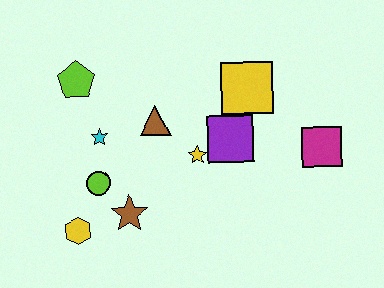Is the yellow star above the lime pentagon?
No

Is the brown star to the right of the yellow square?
No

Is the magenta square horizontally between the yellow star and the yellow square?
No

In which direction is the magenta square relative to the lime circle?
The magenta square is to the right of the lime circle.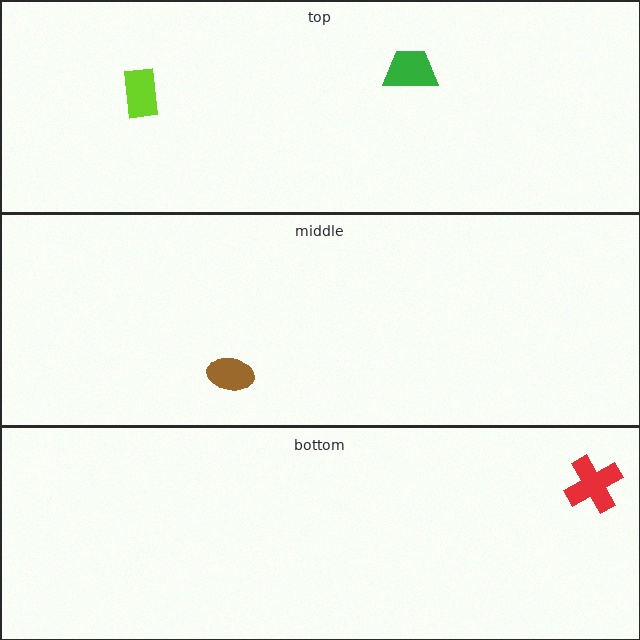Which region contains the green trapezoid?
The top region.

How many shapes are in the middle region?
1.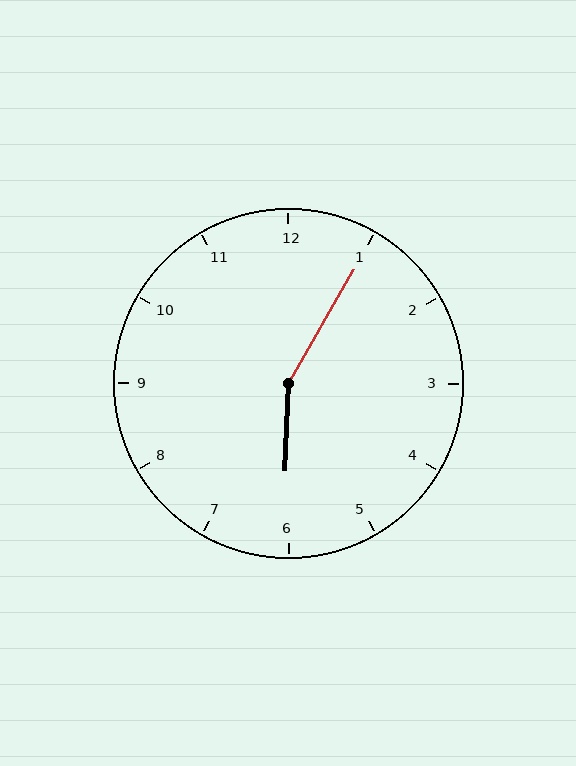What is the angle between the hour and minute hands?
Approximately 152 degrees.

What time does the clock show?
6:05.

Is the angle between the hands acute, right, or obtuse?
It is obtuse.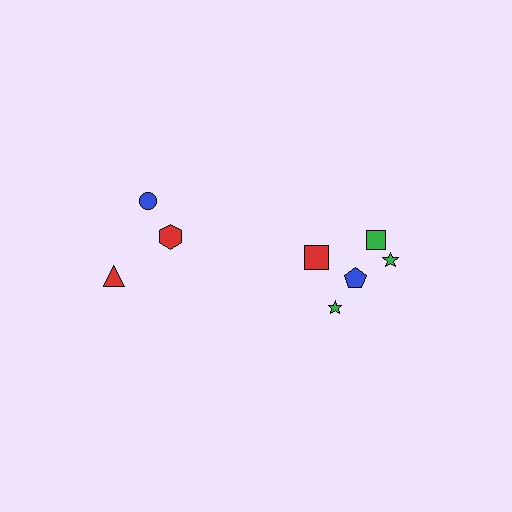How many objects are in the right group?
There are 5 objects.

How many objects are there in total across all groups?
There are 8 objects.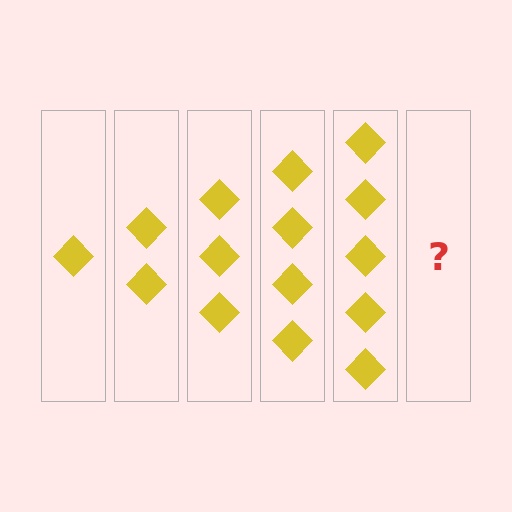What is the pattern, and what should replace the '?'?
The pattern is that each step adds one more diamond. The '?' should be 6 diamonds.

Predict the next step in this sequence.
The next step is 6 diamonds.